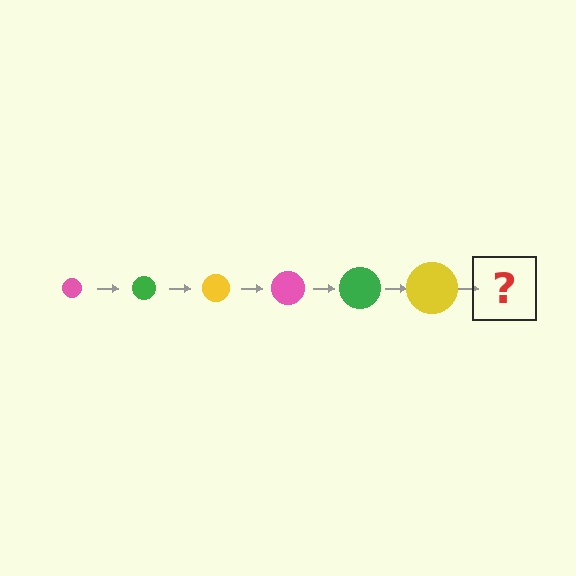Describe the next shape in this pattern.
It should be a pink circle, larger than the previous one.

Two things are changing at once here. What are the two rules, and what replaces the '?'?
The two rules are that the circle grows larger each step and the color cycles through pink, green, and yellow. The '?' should be a pink circle, larger than the previous one.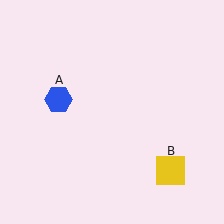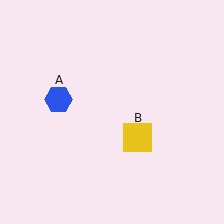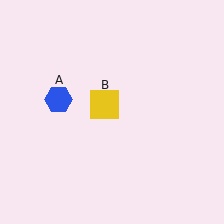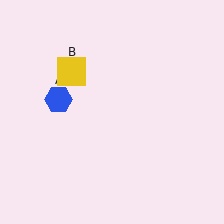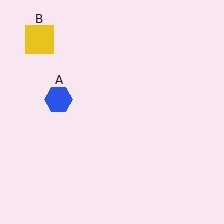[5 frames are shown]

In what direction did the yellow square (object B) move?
The yellow square (object B) moved up and to the left.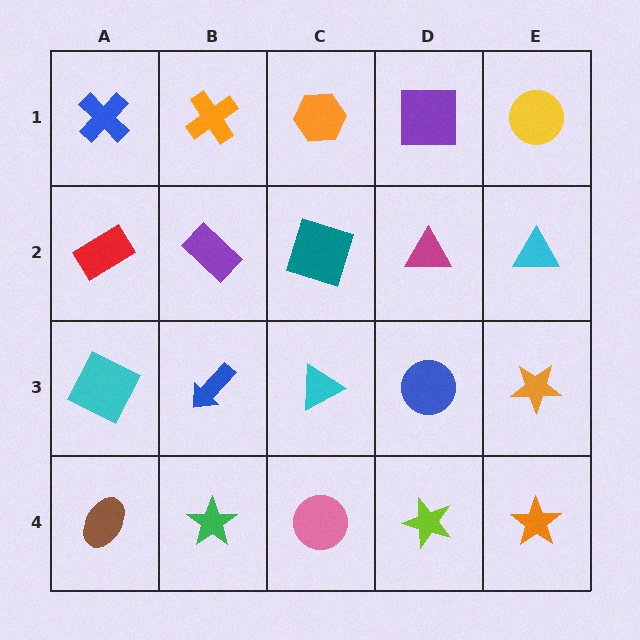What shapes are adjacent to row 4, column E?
An orange star (row 3, column E), a lime star (row 4, column D).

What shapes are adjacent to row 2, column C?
An orange hexagon (row 1, column C), a cyan triangle (row 3, column C), a purple rectangle (row 2, column B), a magenta triangle (row 2, column D).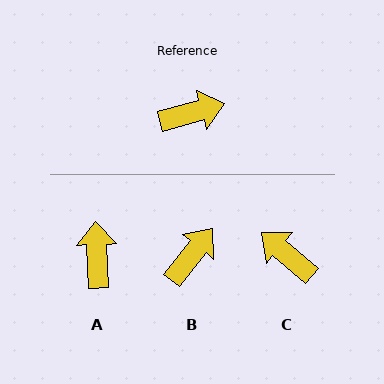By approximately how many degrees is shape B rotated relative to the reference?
Approximately 36 degrees counter-clockwise.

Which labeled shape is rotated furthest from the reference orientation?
C, about 124 degrees away.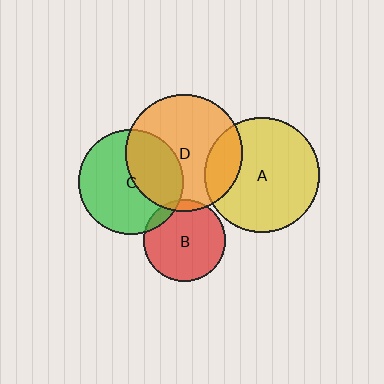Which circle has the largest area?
Circle D (orange).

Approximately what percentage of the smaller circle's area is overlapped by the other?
Approximately 20%.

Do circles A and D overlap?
Yes.